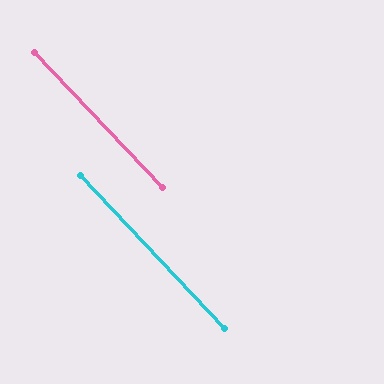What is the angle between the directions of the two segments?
Approximately 0 degrees.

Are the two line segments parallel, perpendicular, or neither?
Parallel — their directions differ by only 0.2°.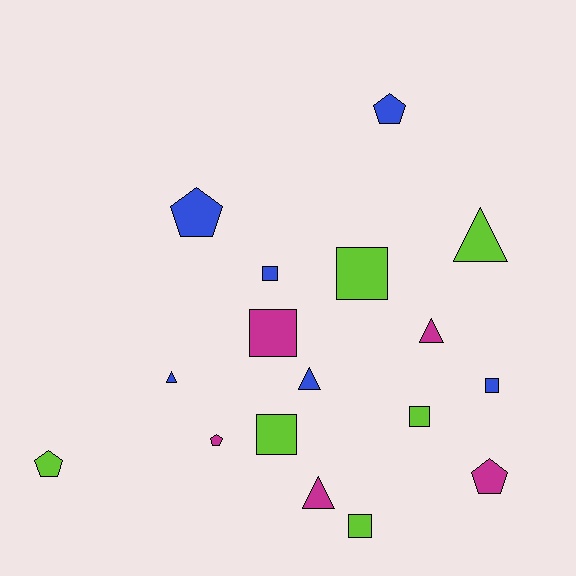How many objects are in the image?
There are 17 objects.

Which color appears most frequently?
Blue, with 6 objects.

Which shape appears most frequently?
Square, with 7 objects.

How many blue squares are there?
There are 2 blue squares.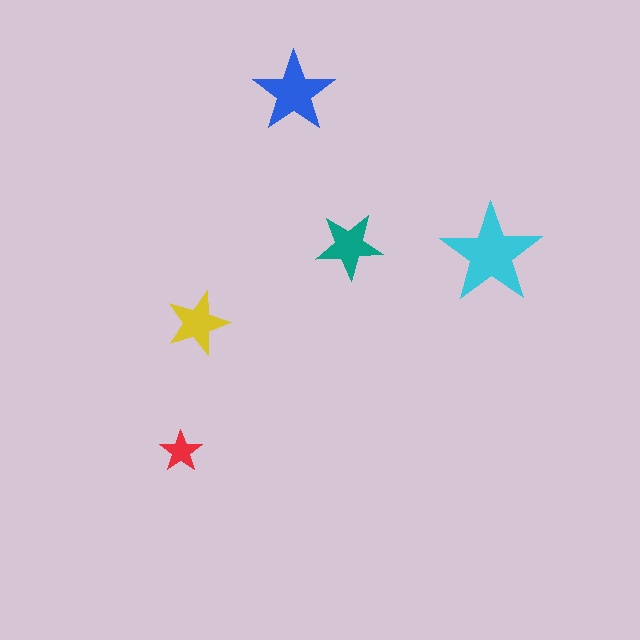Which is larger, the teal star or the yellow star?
The teal one.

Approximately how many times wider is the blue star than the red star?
About 2 times wider.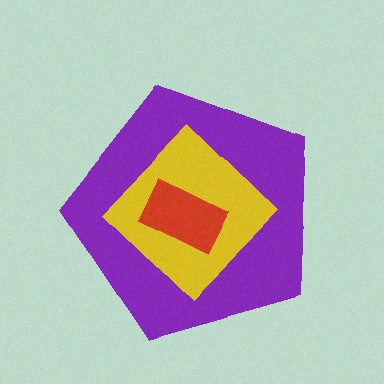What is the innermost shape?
The red rectangle.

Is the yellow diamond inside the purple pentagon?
Yes.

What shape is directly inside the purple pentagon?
The yellow diamond.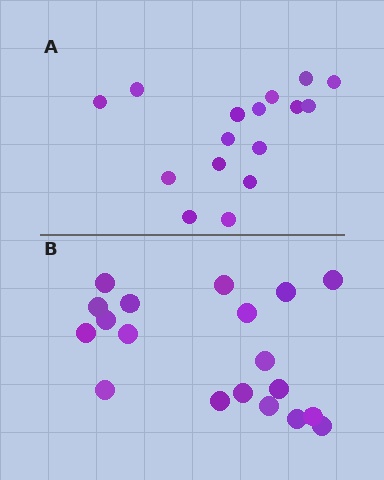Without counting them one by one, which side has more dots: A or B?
Region B (the bottom region) has more dots.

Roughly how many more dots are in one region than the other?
Region B has just a few more — roughly 2 or 3 more dots than region A.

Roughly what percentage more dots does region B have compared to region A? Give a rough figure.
About 20% more.